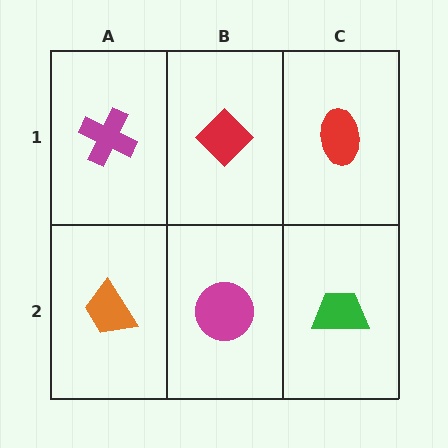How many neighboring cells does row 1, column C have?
2.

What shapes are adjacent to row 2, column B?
A red diamond (row 1, column B), an orange trapezoid (row 2, column A), a green trapezoid (row 2, column C).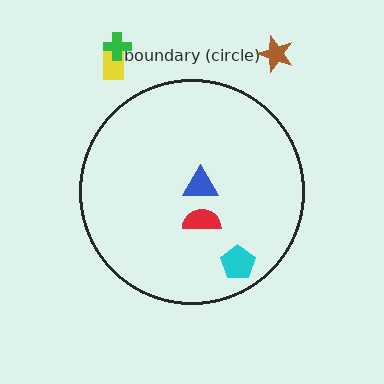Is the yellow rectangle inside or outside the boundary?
Outside.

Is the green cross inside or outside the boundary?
Outside.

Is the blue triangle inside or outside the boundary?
Inside.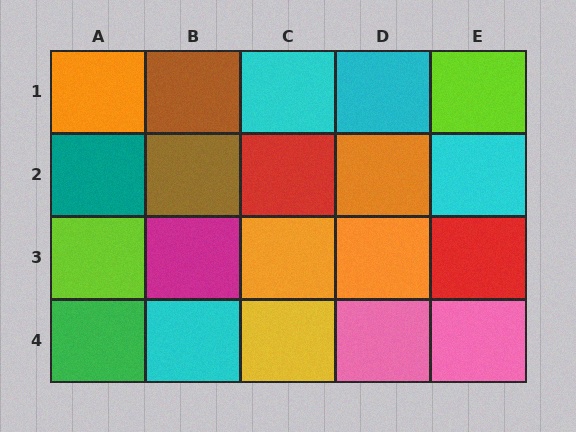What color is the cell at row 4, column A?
Green.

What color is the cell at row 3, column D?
Orange.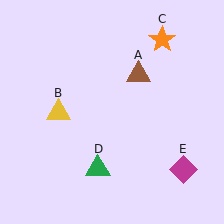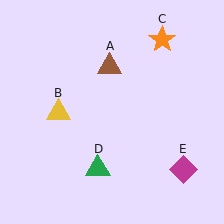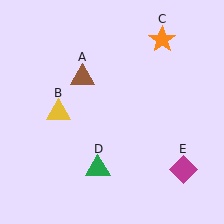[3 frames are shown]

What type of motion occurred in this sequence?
The brown triangle (object A) rotated counterclockwise around the center of the scene.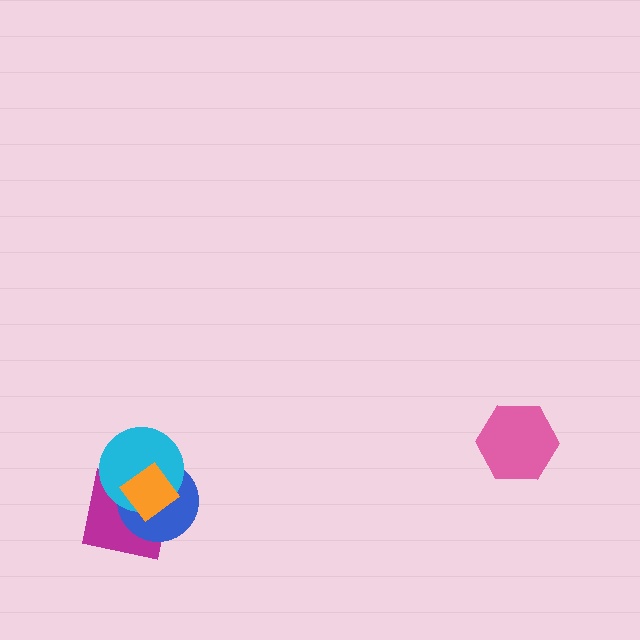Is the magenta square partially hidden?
Yes, it is partially covered by another shape.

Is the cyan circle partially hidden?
Yes, it is partially covered by another shape.